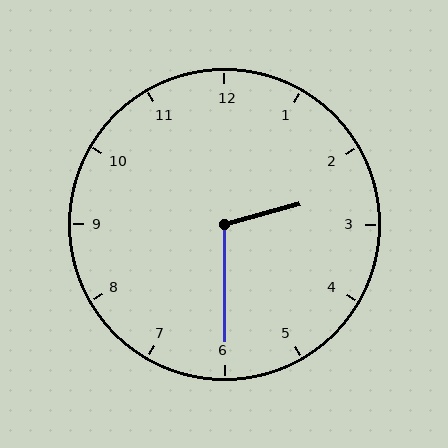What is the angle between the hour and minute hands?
Approximately 105 degrees.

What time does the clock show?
2:30.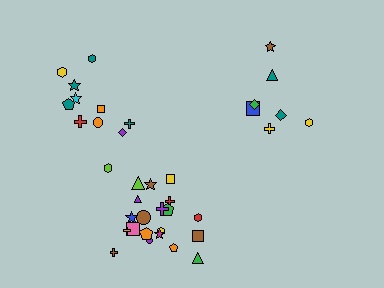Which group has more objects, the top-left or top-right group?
The top-left group.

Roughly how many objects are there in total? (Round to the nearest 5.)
Roughly 40 objects in total.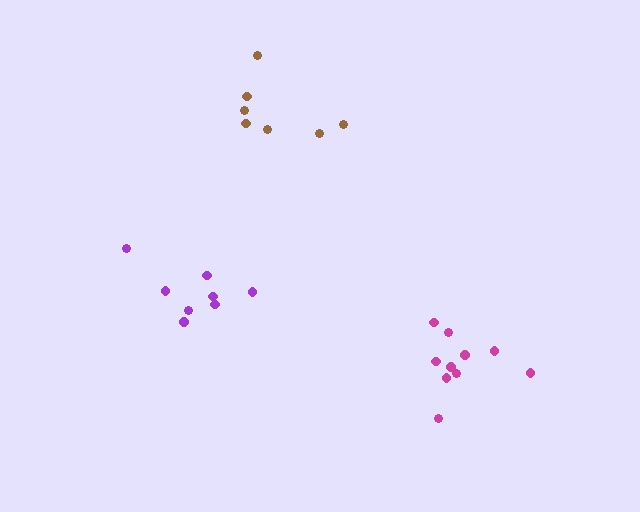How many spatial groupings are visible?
There are 3 spatial groupings.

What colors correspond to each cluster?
The clusters are colored: brown, purple, magenta.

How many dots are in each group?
Group 1: 7 dots, Group 2: 8 dots, Group 3: 10 dots (25 total).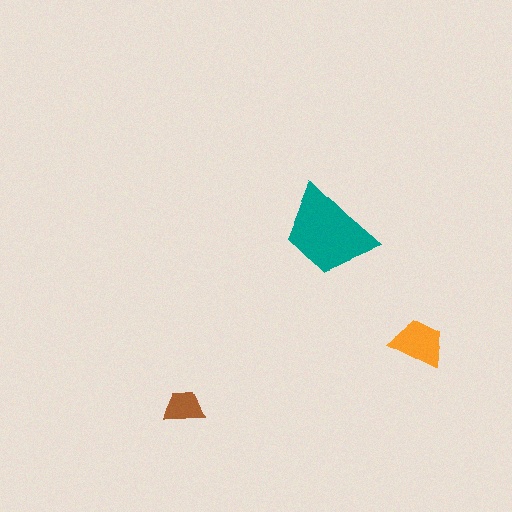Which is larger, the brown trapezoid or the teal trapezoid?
The teal one.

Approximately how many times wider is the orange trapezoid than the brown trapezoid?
About 1.5 times wider.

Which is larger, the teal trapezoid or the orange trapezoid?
The teal one.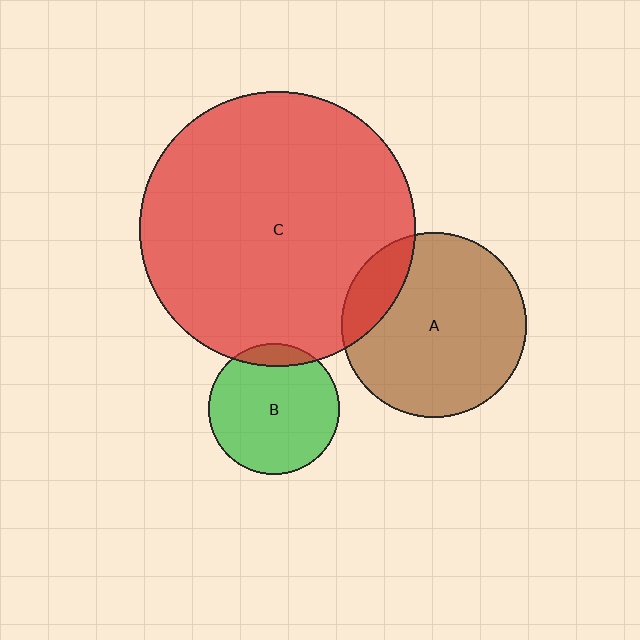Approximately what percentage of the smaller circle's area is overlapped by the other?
Approximately 15%.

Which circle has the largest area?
Circle C (red).